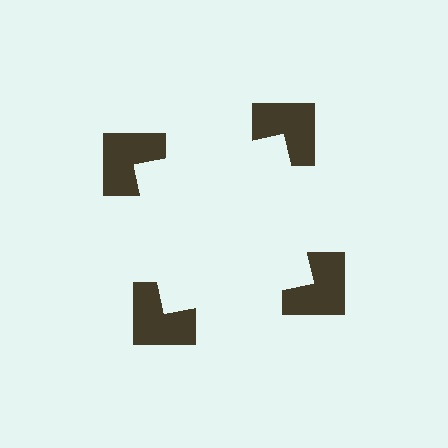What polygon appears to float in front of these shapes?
An illusory square — its edges are inferred from the aligned wedge cuts in the notched squares, not physically drawn.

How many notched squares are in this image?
There are 4 — one at each vertex of the illusory square.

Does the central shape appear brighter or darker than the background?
It typically appears slightly brighter than the background, even though no actual brightness change is drawn.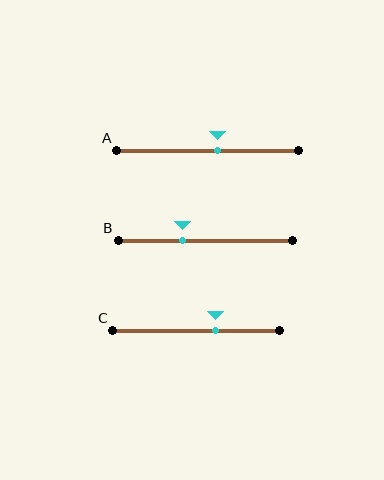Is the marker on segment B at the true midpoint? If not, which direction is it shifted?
No, the marker on segment B is shifted to the left by about 13% of the segment length.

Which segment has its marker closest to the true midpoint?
Segment A has its marker closest to the true midpoint.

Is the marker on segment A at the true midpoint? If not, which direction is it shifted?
No, the marker on segment A is shifted to the right by about 5% of the segment length.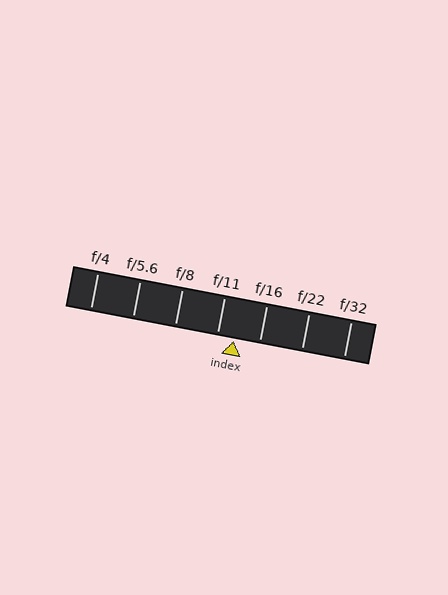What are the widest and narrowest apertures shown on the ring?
The widest aperture shown is f/4 and the narrowest is f/32.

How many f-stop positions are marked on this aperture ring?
There are 7 f-stop positions marked.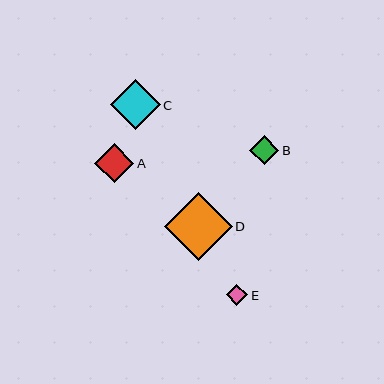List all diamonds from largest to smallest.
From largest to smallest: D, C, A, B, E.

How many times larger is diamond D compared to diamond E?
Diamond D is approximately 3.2 times the size of diamond E.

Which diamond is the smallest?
Diamond E is the smallest with a size of approximately 21 pixels.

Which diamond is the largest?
Diamond D is the largest with a size of approximately 68 pixels.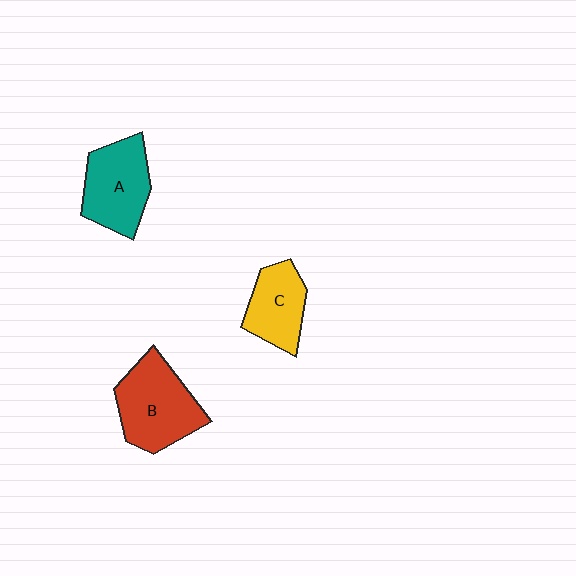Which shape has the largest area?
Shape B (red).